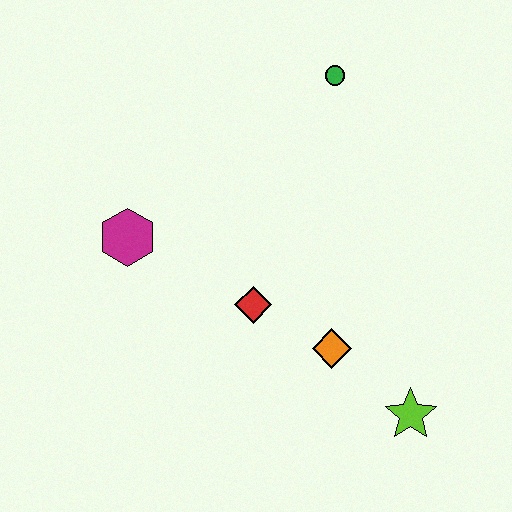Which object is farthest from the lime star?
The green circle is farthest from the lime star.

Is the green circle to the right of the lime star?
No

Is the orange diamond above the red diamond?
No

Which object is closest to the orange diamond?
The red diamond is closest to the orange diamond.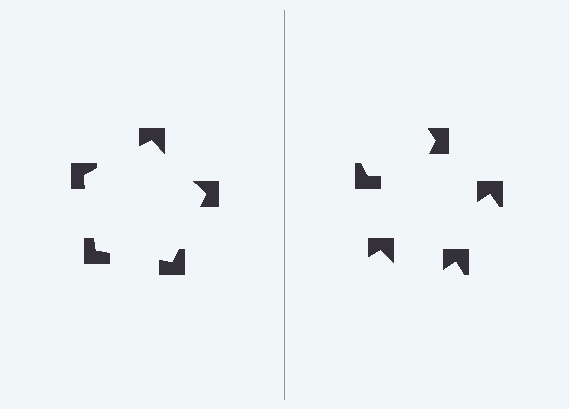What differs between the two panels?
The notched squares are positioned identically on both sides; only the wedge orientations differ. On the left they align to a pentagon; on the right they are misaligned.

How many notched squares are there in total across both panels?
10 — 5 on each side.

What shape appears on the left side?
An illusory pentagon.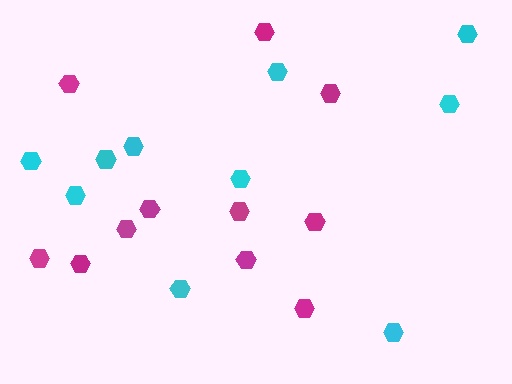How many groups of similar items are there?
There are 2 groups: one group of cyan hexagons (10) and one group of magenta hexagons (11).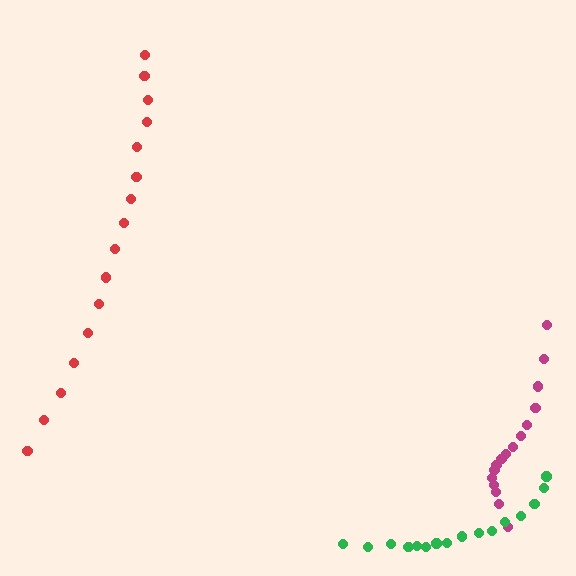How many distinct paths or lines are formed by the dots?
There are 3 distinct paths.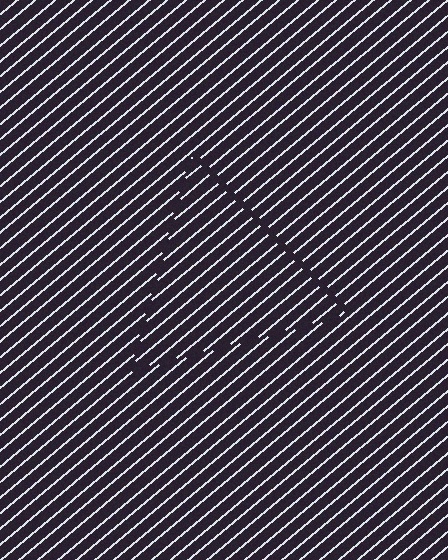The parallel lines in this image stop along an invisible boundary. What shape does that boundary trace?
An illusory triangle. The interior of the shape contains the same grating, shifted by half a period — the contour is defined by the phase discontinuity where line-ends from the inner and outer gratings abut.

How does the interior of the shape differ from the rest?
The interior of the shape contains the same grating, shifted by half a period — the contour is defined by the phase discontinuity where line-ends from the inner and outer gratings abut.